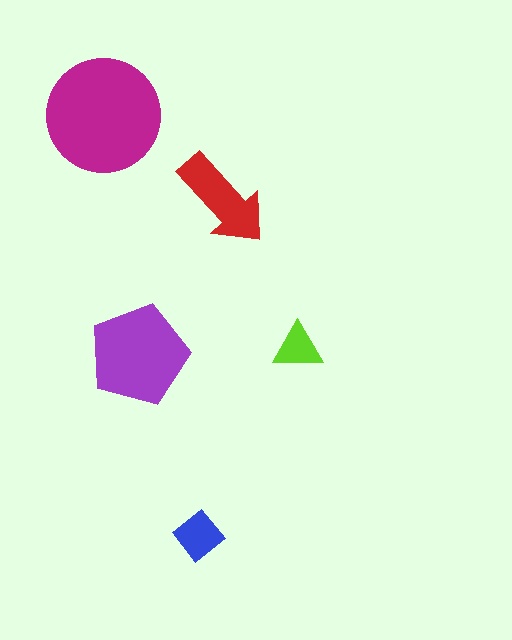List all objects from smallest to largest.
The lime triangle, the blue diamond, the red arrow, the purple pentagon, the magenta circle.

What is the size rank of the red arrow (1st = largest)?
3rd.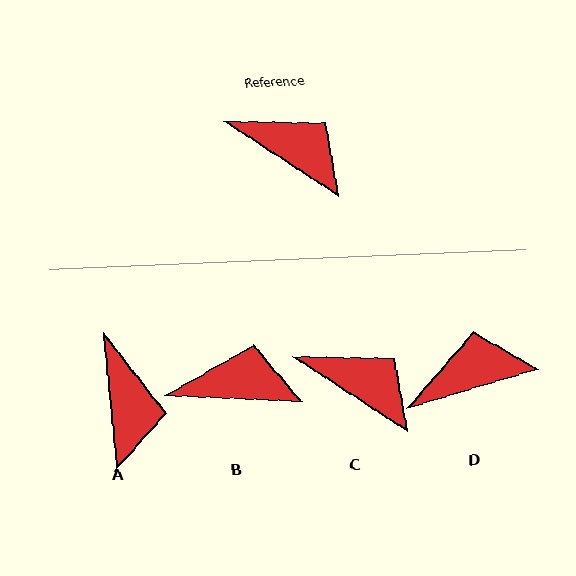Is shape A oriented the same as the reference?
No, it is off by about 52 degrees.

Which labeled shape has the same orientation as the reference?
C.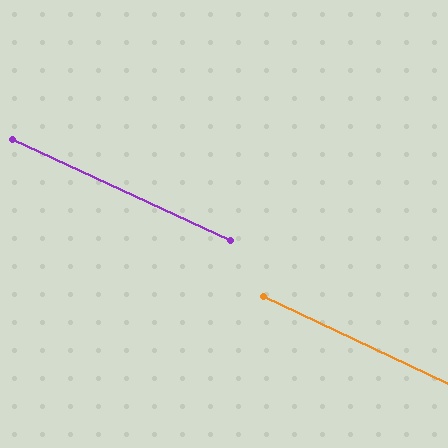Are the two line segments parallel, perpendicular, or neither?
Parallel — their directions differ by only 0.6°.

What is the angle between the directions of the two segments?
Approximately 1 degree.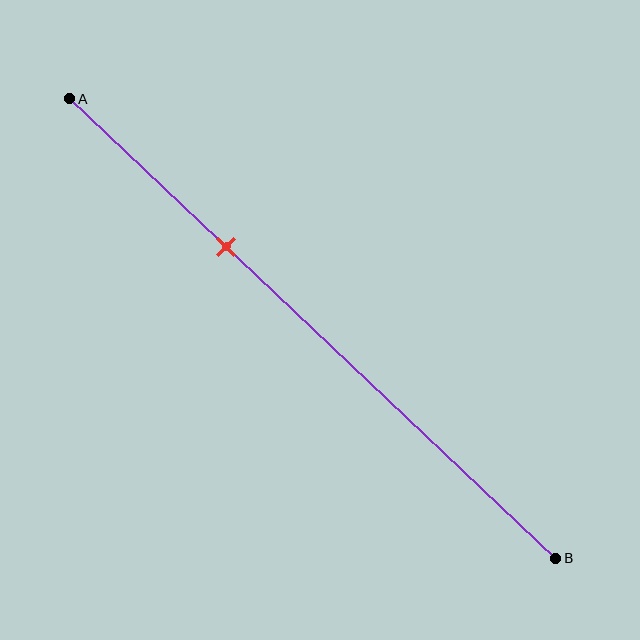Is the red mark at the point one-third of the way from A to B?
Yes, the mark is approximately at the one-third point.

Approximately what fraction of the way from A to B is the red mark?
The red mark is approximately 30% of the way from A to B.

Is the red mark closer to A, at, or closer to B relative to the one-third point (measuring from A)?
The red mark is approximately at the one-third point of segment AB.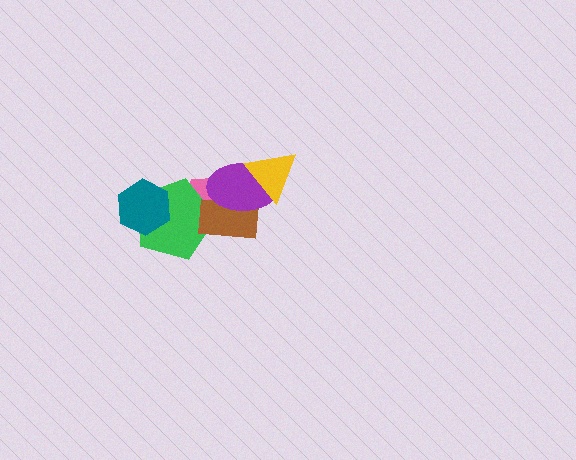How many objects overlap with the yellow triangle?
1 object overlaps with the yellow triangle.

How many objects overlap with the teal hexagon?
1 object overlaps with the teal hexagon.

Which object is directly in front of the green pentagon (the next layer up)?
The brown rectangle is directly in front of the green pentagon.